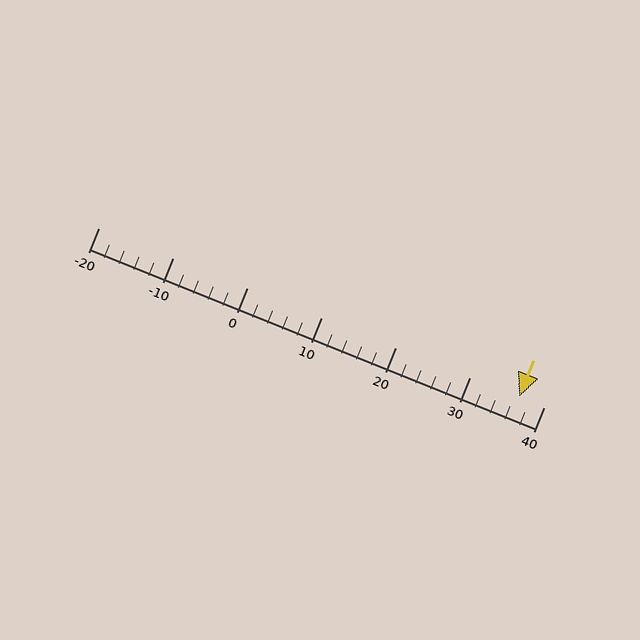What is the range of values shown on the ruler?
The ruler shows values from -20 to 40.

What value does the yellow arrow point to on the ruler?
The yellow arrow points to approximately 37.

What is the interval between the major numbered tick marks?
The major tick marks are spaced 10 units apart.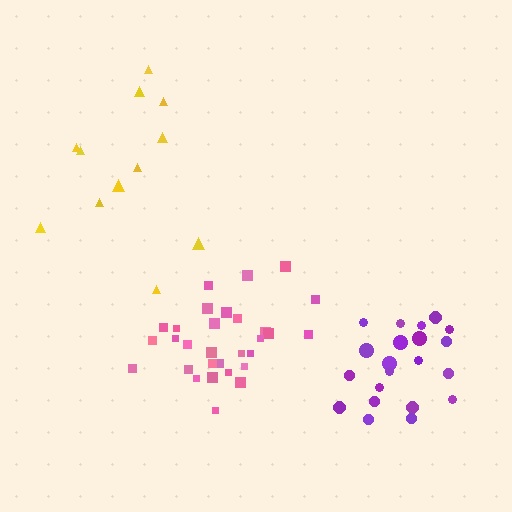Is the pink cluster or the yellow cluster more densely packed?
Pink.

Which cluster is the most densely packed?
Pink.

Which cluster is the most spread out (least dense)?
Yellow.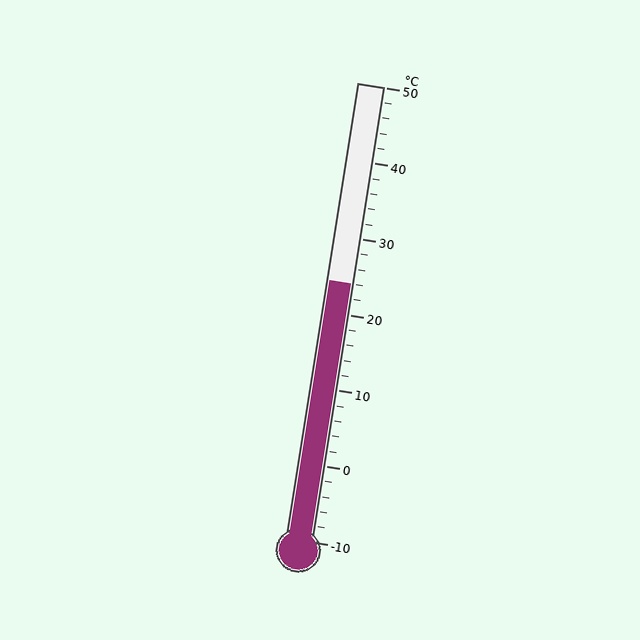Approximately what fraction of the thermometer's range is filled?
The thermometer is filled to approximately 55% of its range.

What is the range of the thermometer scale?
The thermometer scale ranges from -10°C to 50°C.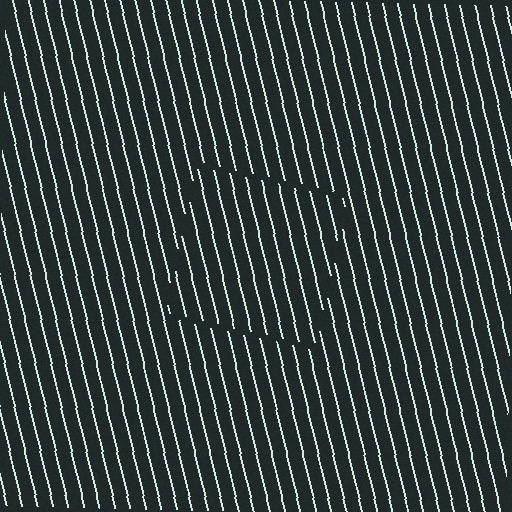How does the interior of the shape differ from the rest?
The interior of the shape contains the same grating, shifted by half a period — the contour is defined by the phase discontinuity where line-ends from the inner and outer gratings abut.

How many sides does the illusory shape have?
4 sides — the line-ends trace a square.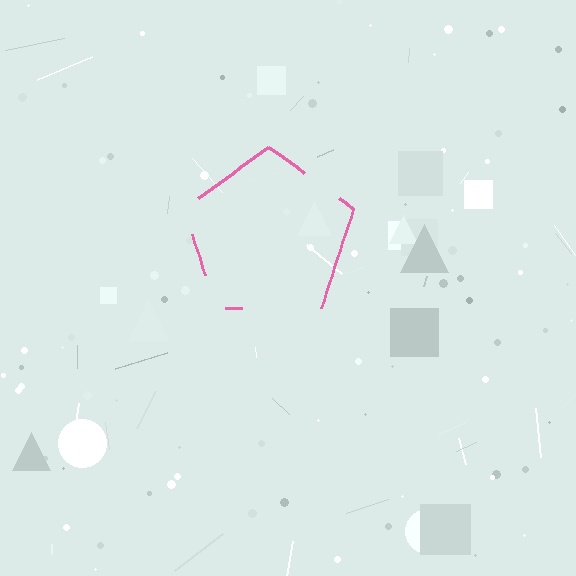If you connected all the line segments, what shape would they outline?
They would outline a pentagon.